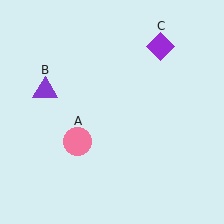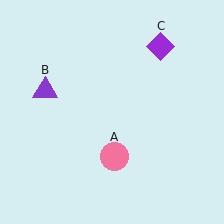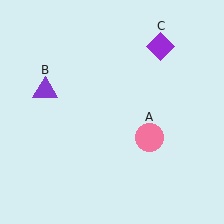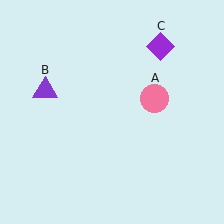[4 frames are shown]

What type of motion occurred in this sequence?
The pink circle (object A) rotated counterclockwise around the center of the scene.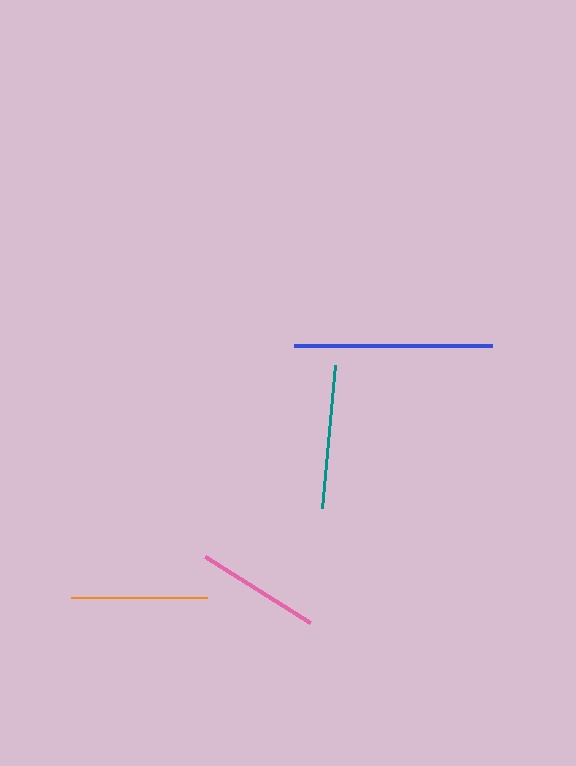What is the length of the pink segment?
The pink segment is approximately 124 pixels long.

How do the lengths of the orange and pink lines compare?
The orange and pink lines are approximately the same length.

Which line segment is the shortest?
The pink line is the shortest at approximately 124 pixels.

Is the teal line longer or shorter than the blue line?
The blue line is longer than the teal line.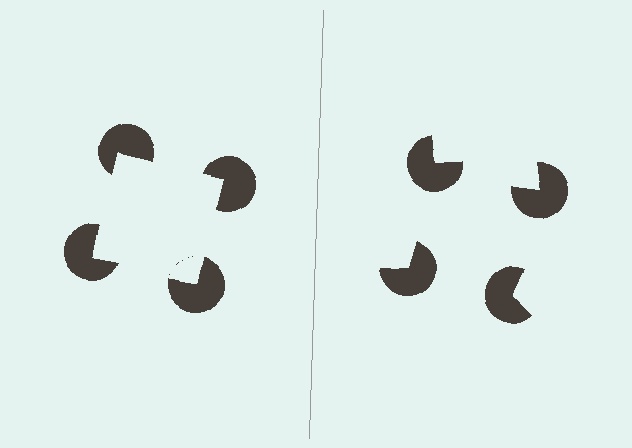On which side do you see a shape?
An illusory square appears on the left side. On the right side the wedge cuts are rotated, so no coherent shape forms.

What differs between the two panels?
The pac-man discs are positioned identically on both sides; only the wedge orientations differ. On the left they align to a square; on the right they are misaligned.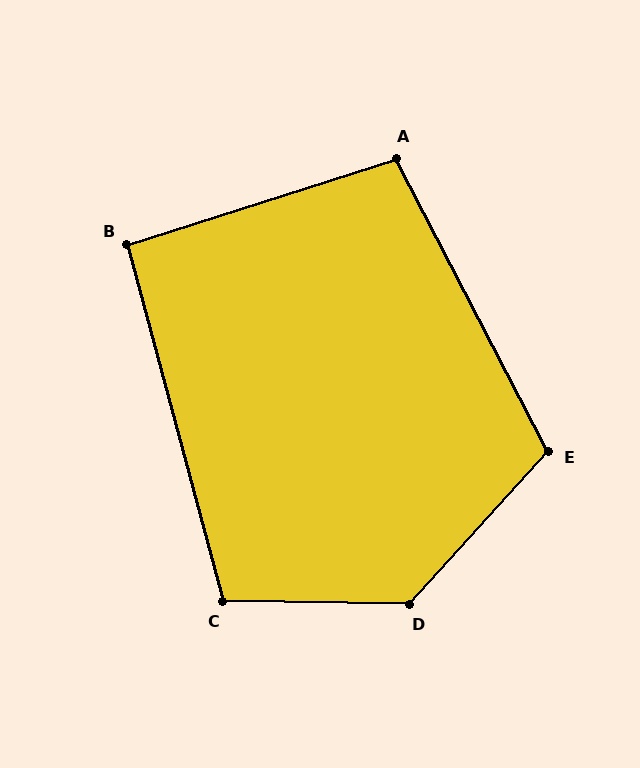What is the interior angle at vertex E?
Approximately 110 degrees (obtuse).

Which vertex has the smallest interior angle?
B, at approximately 93 degrees.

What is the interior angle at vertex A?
Approximately 100 degrees (obtuse).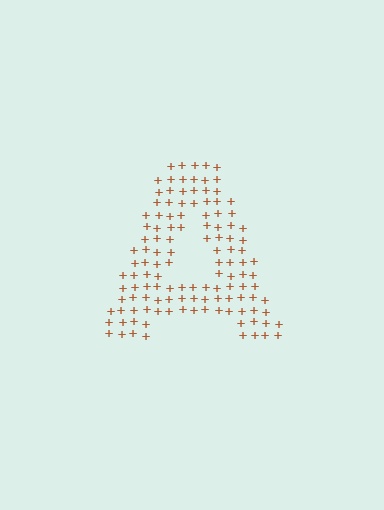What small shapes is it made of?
It is made of small plus signs.